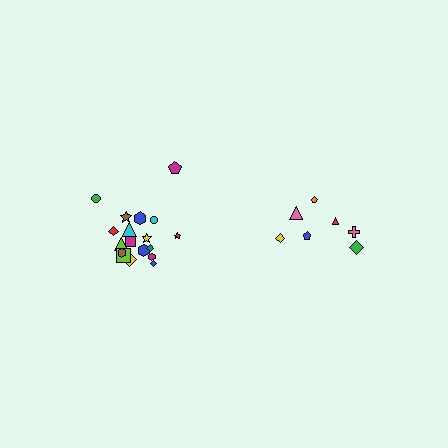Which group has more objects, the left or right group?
The left group.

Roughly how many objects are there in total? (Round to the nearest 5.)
Roughly 25 objects in total.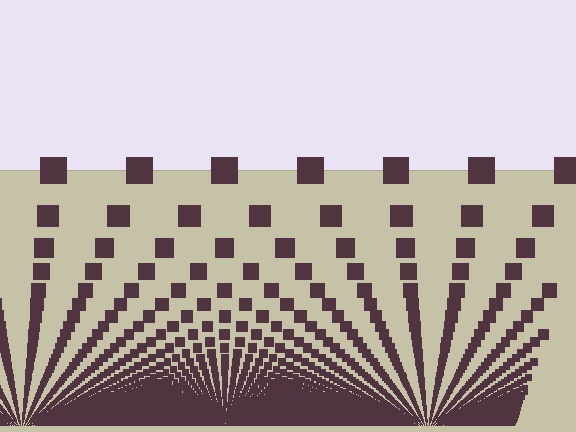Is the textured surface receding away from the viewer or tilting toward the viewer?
The surface appears to tilt toward the viewer. Texture elements get larger and sparser toward the top.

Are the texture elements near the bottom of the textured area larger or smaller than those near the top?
Smaller. The gradient is inverted — elements near the bottom are smaller and denser.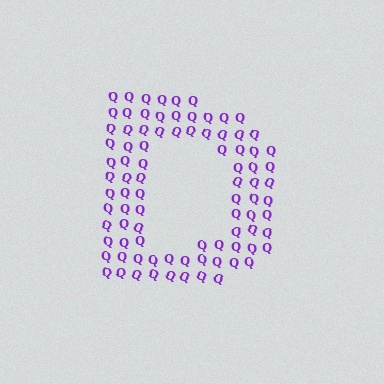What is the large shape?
The large shape is the letter D.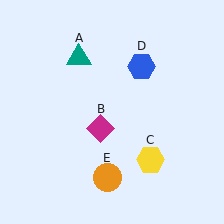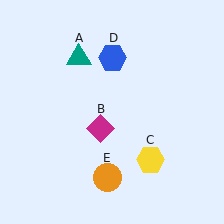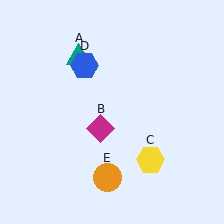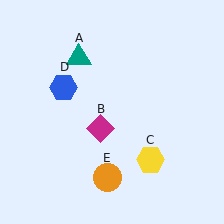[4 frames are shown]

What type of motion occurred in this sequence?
The blue hexagon (object D) rotated counterclockwise around the center of the scene.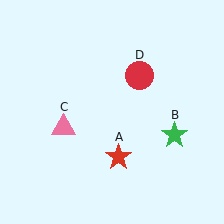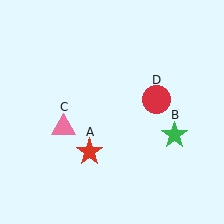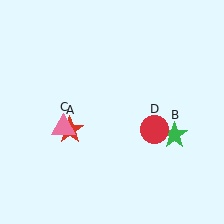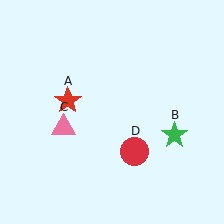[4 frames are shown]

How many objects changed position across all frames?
2 objects changed position: red star (object A), red circle (object D).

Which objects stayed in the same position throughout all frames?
Green star (object B) and pink triangle (object C) remained stationary.